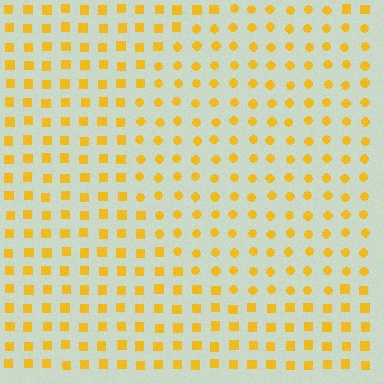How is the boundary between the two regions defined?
The boundary is defined by a change in element shape: circles inside vs. squares outside. All elements share the same color and spacing.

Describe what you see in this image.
The image is filled with small yellow elements arranged in a uniform grid. A circle-shaped region contains circles, while the surrounding area contains squares. The boundary is defined purely by the change in element shape.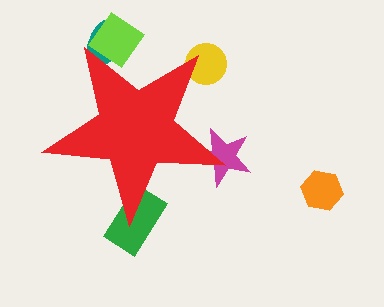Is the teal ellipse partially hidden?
Yes, the teal ellipse is partially hidden behind the red star.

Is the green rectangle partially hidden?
Yes, the green rectangle is partially hidden behind the red star.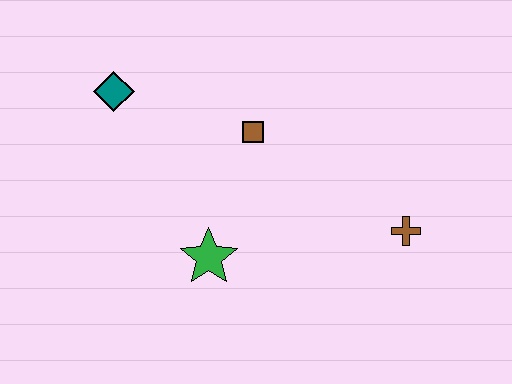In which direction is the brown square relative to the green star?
The brown square is above the green star.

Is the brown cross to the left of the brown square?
No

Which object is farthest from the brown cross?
The teal diamond is farthest from the brown cross.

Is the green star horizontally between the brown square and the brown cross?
No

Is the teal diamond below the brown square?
No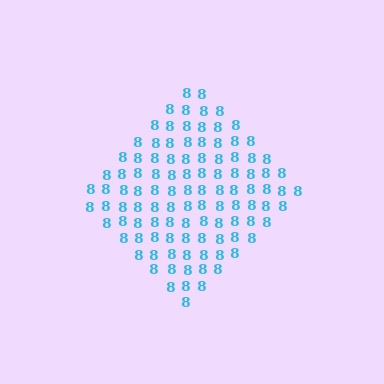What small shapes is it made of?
It is made of small digit 8's.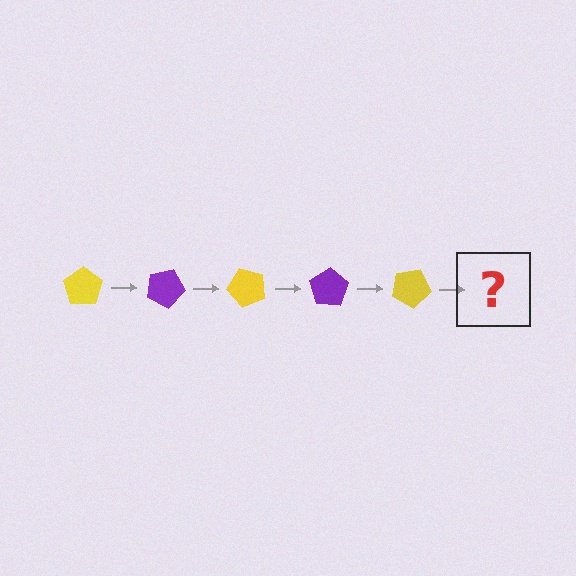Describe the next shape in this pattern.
It should be a purple pentagon, rotated 125 degrees from the start.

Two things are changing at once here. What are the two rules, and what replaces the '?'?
The two rules are that it rotates 25 degrees each step and the color cycles through yellow and purple. The '?' should be a purple pentagon, rotated 125 degrees from the start.